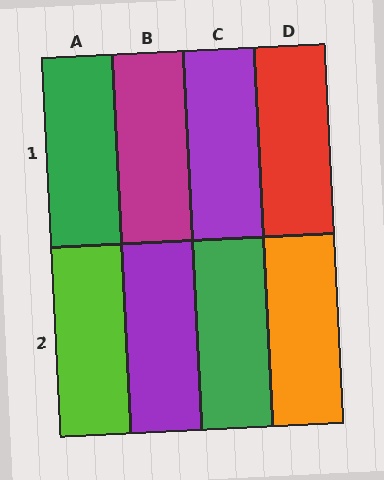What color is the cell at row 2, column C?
Green.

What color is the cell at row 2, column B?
Purple.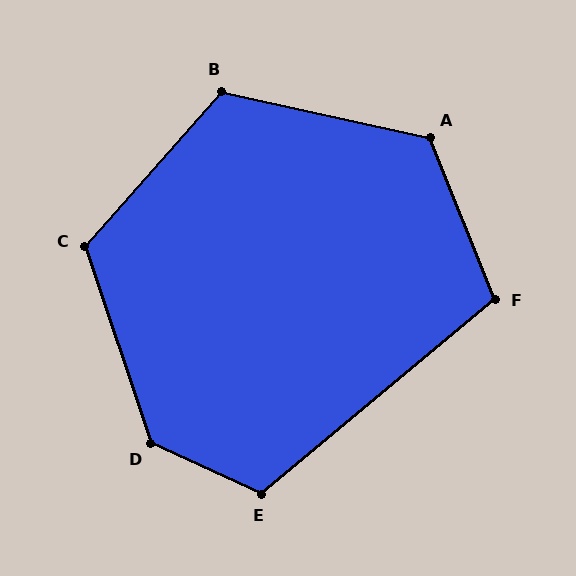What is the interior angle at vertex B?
Approximately 119 degrees (obtuse).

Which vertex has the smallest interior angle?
F, at approximately 108 degrees.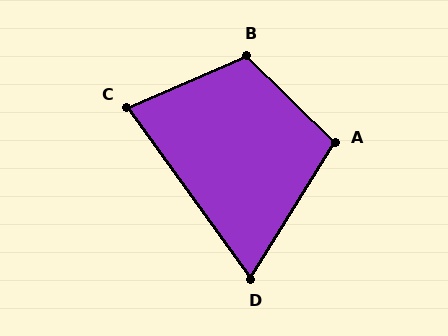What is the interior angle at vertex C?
Approximately 78 degrees (acute).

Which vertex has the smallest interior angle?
D, at approximately 68 degrees.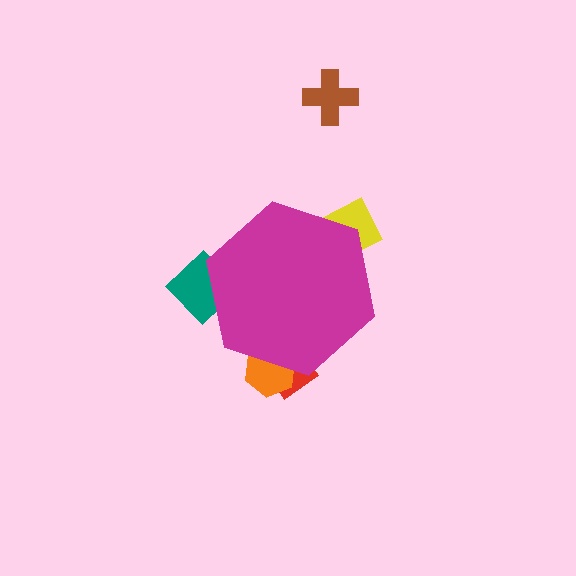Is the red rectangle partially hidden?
Yes, the red rectangle is partially hidden behind the magenta hexagon.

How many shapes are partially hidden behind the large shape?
4 shapes are partially hidden.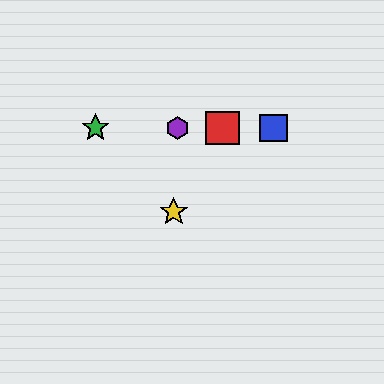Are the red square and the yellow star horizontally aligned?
No, the red square is at y≈128 and the yellow star is at y≈212.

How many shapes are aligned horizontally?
4 shapes (the red square, the blue square, the green star, the purple hexagon) are aligned horizontally.